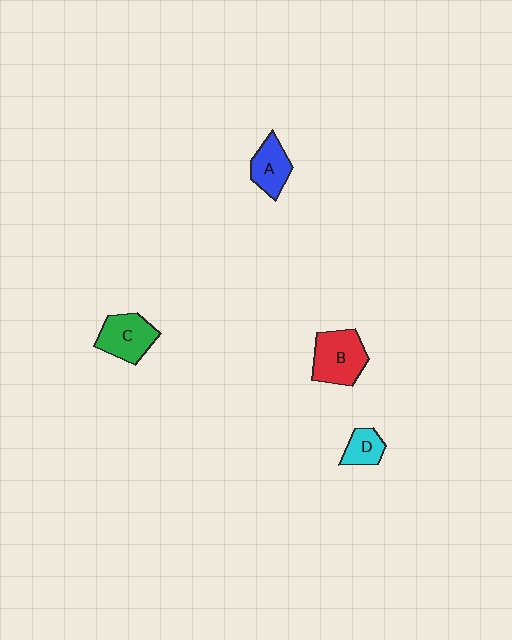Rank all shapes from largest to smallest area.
From largest to smallest: B (red), C (green), A (blue), D (cyan).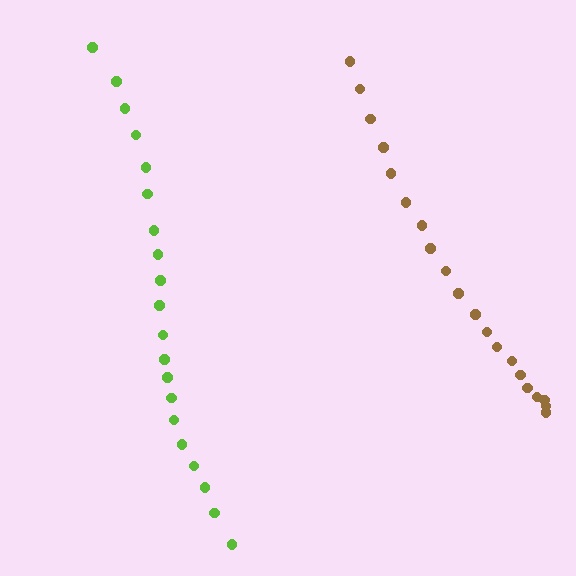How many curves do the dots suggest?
There are 2 distinct paths.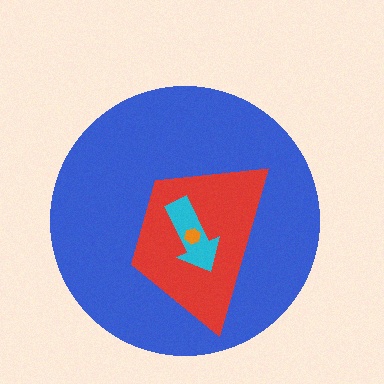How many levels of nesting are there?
4.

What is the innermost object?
The orange hexagon.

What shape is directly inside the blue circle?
The red trapezoid.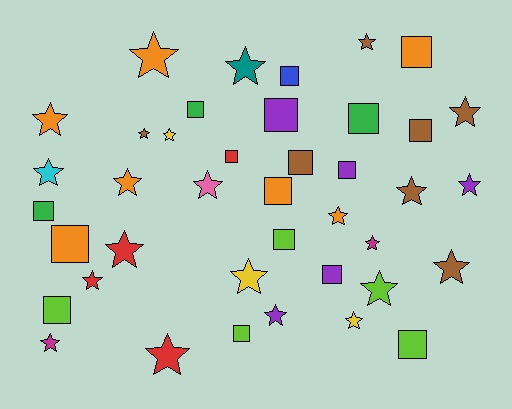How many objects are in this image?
There are 40 objects.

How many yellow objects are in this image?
There are 3 yellow objects.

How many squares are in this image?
There are 17 squares.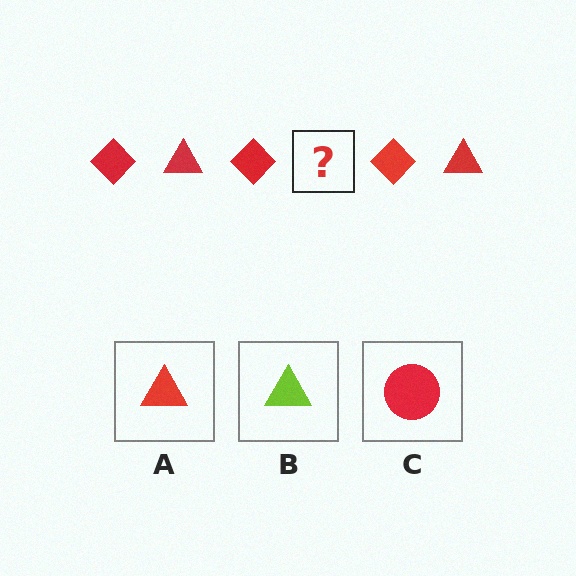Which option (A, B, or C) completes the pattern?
A.